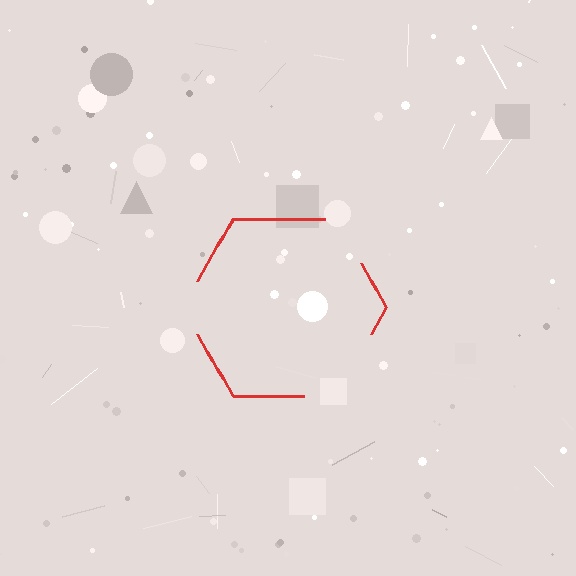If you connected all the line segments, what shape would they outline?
They would outline a hexagon.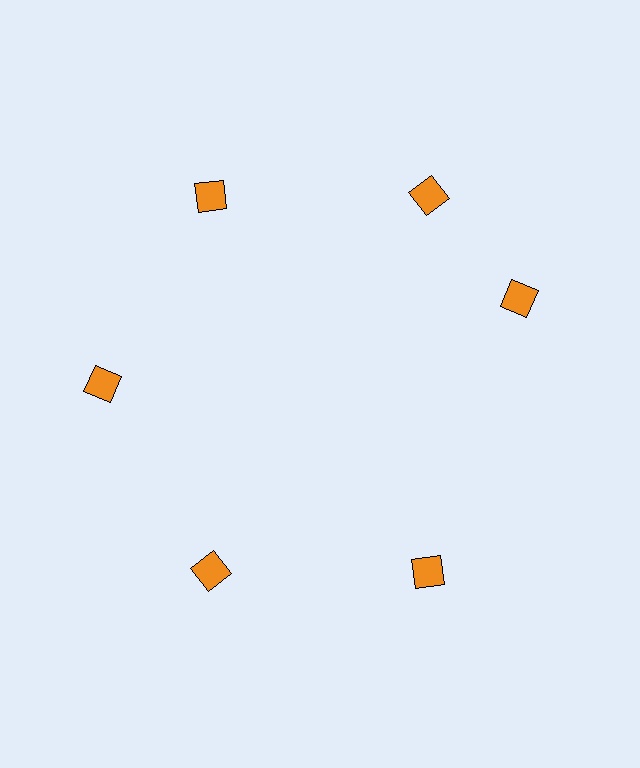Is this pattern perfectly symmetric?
No. The 6 orange squares are arranged in a ring, but one element near the 3 o'clock position is rotated out of alignment along the ring, breaking the 6-fold rotational symmetry.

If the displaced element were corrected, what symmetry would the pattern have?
It would have 6-fold rotational symmetry — the pattern would map onto itself every 60 degrees.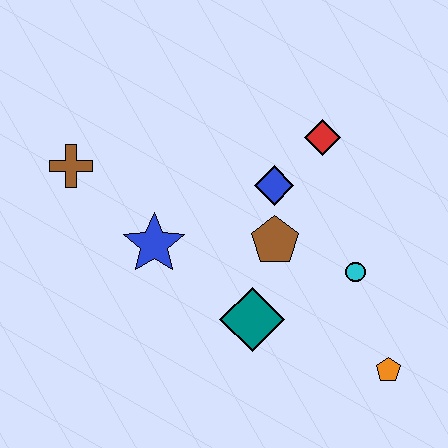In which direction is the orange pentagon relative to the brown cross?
The orange pentagon is to the right of the brown cross.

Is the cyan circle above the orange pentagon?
Yes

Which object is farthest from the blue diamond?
The orange pentagon is farthest from the blue diamond.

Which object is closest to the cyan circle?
The brown pentagon is closest to the cyan circle.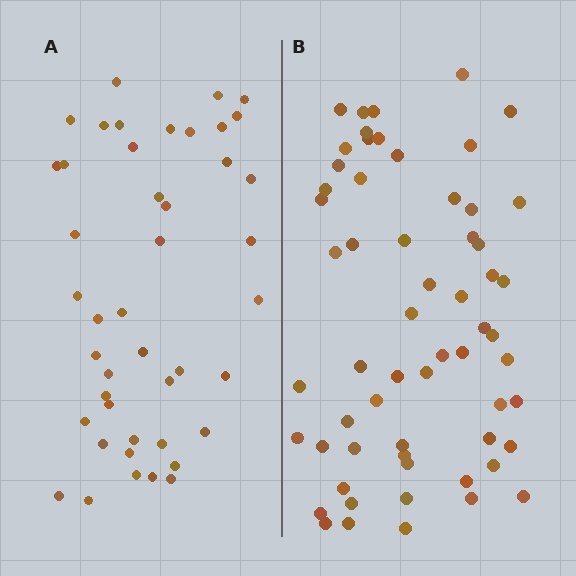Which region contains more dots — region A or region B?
Region B (the right region) has more dots.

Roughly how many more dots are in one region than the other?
Region B has approximately 15 more dots than region A.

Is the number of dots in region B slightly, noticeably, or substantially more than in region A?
Region B has noticeably more, but not dramatically so. The ratio is roughly 1.4 to 1.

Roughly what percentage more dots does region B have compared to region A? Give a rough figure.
About 35% more.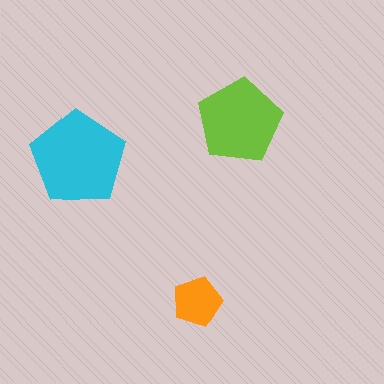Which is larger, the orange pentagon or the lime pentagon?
The lime one.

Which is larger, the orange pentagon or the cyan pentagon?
The cyan one.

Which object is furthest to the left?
The cyan pentagon is leftmost.